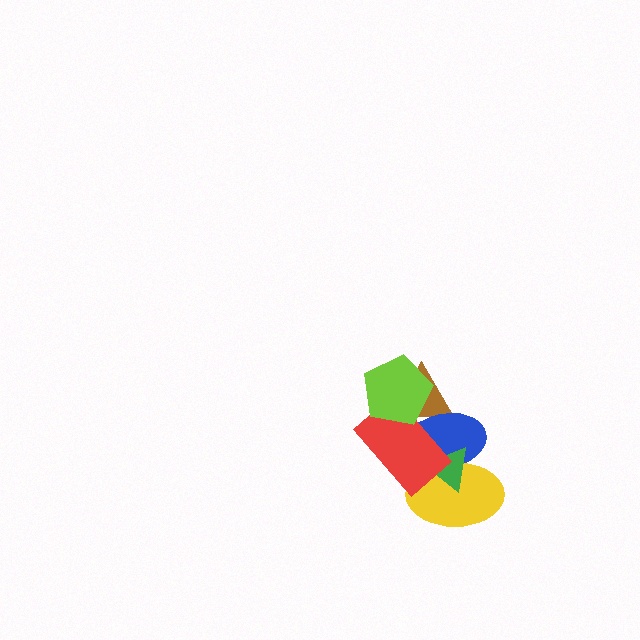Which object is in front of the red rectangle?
The lime pentagon is in front of the red rectangle.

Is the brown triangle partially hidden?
Yes, it is partially covered by another shape.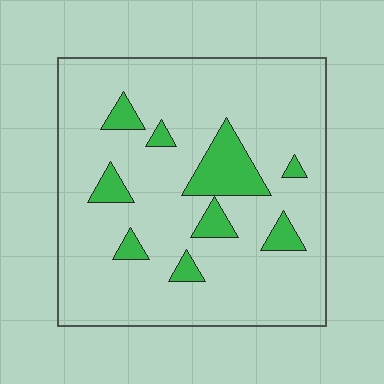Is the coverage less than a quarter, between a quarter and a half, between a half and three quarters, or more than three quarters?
Less than a quarter.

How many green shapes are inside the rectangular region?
9.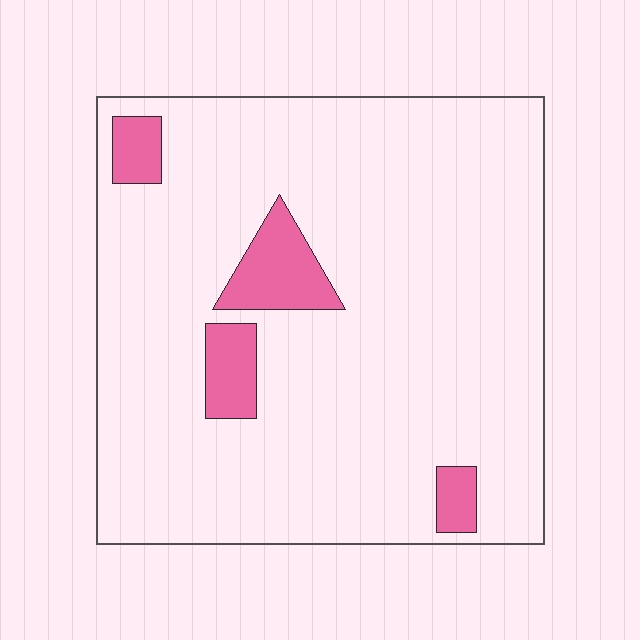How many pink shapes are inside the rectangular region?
4.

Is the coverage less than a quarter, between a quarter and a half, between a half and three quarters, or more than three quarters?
Less than a quarter.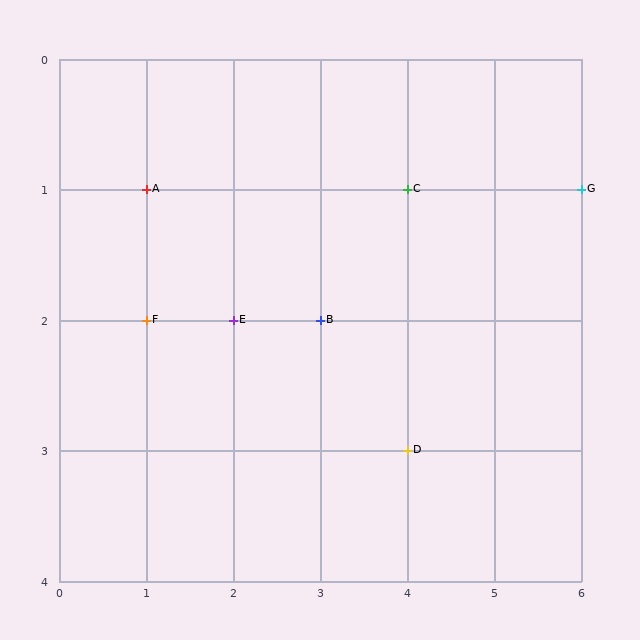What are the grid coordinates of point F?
Point F is at grid coordinates (1, 2).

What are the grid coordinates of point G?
Point G is at grid coordinates (6, 1).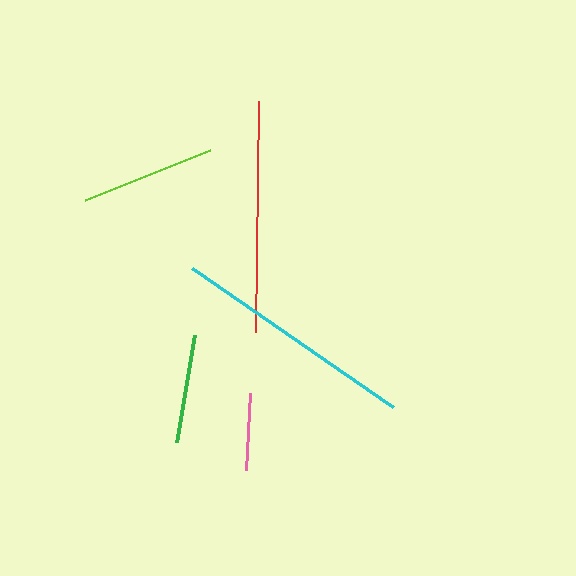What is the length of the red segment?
The red segment is approximately 232 pixels long.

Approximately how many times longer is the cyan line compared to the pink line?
The cyan line is approximately 3.1 times the length of the pink line.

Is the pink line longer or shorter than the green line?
The green line is longer than the pink line.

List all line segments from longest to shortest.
From longest to shortest: cyan, red, lime, green, pink.